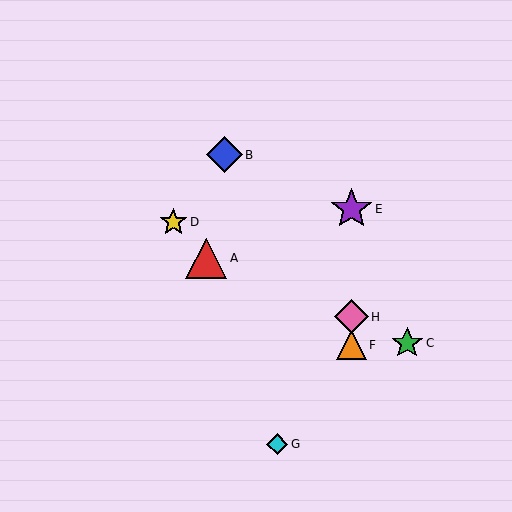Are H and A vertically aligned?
No, H is at x≈351 and A is at x≈206.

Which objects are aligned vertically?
Objects E, F, H are aligned vertically.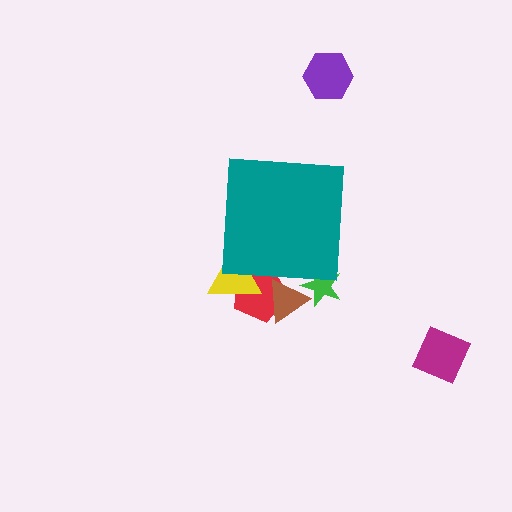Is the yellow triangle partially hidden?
Yes, the yellow triangle is partially hidden behind the teal square.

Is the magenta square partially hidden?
No, the magenta square is fully visible.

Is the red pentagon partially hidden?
Yes, the red pentagon is partially hidden behind the teal square.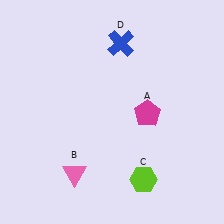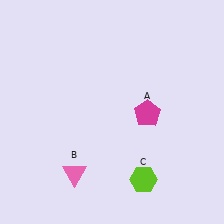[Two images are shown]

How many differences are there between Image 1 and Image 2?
There is 1 difference between the two images.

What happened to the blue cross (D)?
The blue cross (D) was removed in Image 2. It was in the top-right area of Image 1.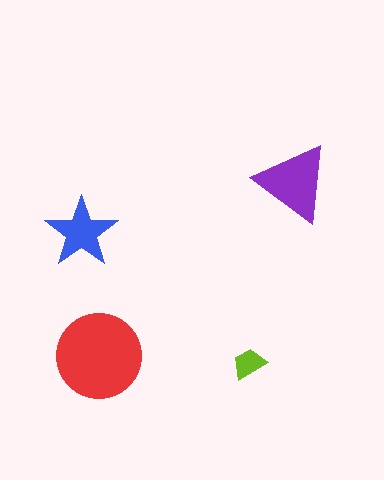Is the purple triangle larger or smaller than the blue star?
Larger.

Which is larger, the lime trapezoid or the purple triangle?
The purple triangle.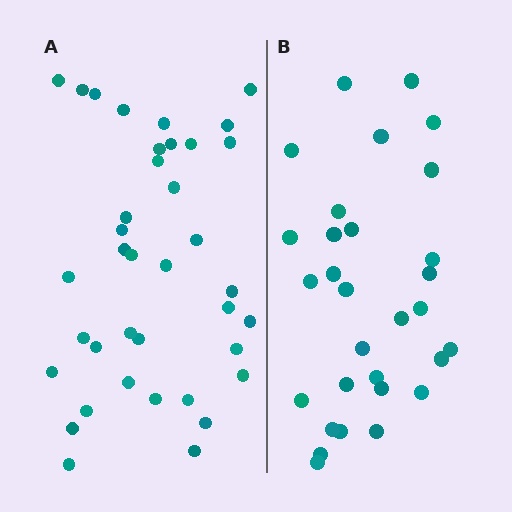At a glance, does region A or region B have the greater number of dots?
Region A (the left region) has more dots.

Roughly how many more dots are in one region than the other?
Region A has roughly 8 or so more dots than region B.